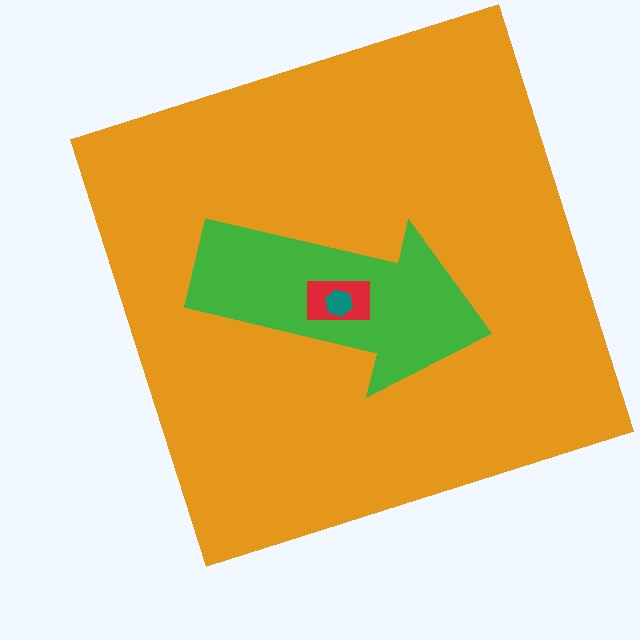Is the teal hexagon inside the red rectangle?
Yes.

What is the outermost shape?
The orange square.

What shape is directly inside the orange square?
The green arrow.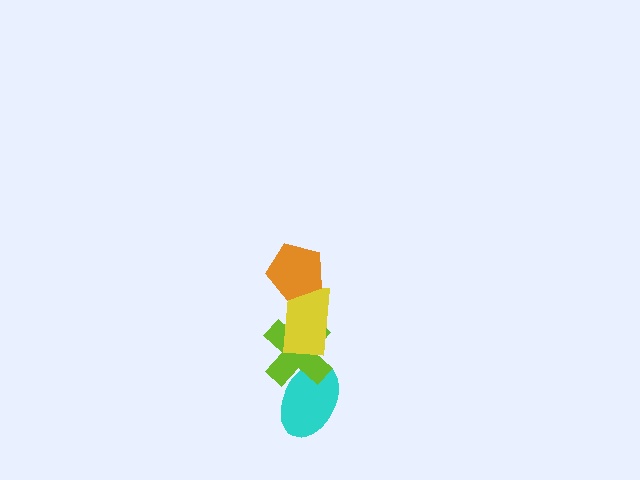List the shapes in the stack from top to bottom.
From top to bottom: the orange pentagon, the yellow rectangle, the lime cross, the cyan ellipse.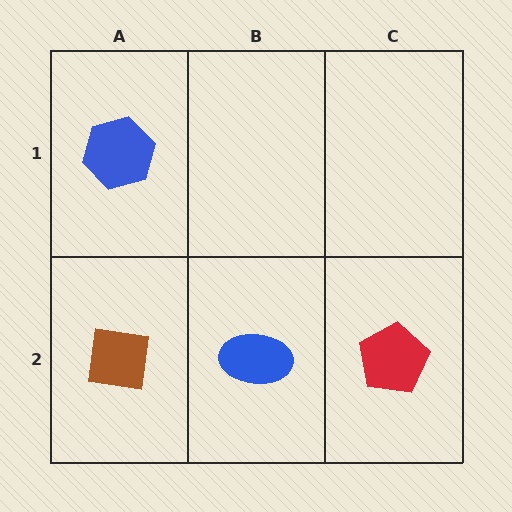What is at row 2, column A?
A brown square.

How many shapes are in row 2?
3 shapes.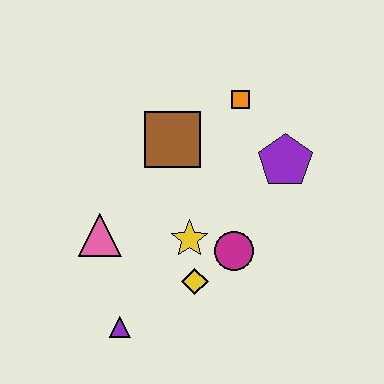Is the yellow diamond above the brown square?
No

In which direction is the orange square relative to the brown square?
The orange square is to the right of the brown square.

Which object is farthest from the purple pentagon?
The purple triangle is farthest from the purple pentagon.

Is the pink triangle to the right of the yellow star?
No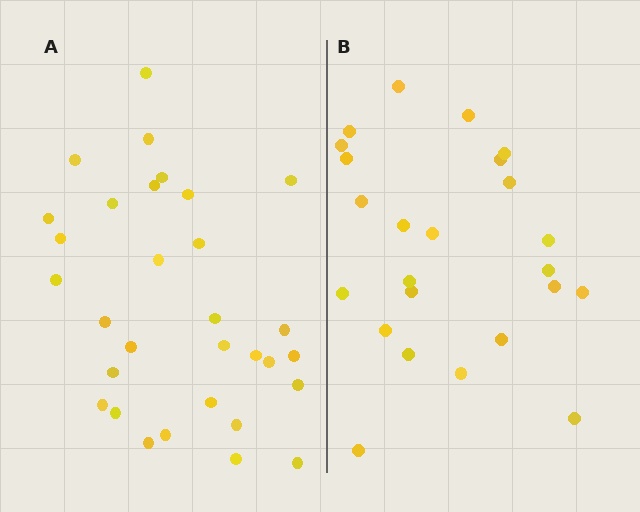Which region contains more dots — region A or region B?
Region A (the left region) has more dots.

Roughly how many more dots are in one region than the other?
Region A has roughly 8 or so more dots than region B.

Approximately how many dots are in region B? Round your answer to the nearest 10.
About 20 dots. (The exact count is 24, which rounds to 20.)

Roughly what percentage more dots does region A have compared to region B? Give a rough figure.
About 30% more.